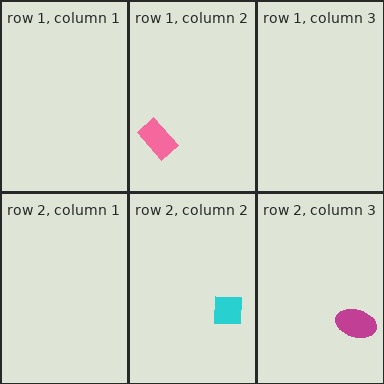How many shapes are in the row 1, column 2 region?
1.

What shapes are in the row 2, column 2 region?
The cyan square.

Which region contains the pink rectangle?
The row 1, column 2 region.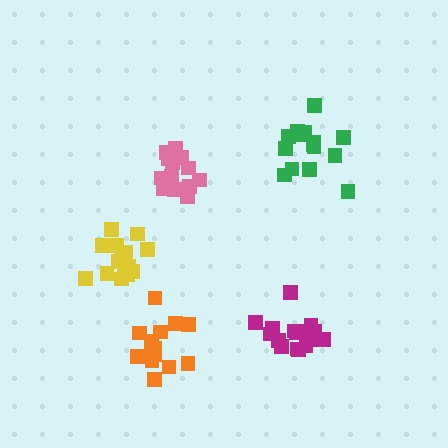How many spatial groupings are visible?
There are 5 spatial groupings.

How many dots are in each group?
Group 1: 16 dots, Group 2: 16 dots, Group 3: 13 dots, Group 4: 16 dots, Group 5: 16 dots (77 total).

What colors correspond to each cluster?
The clusters are colored: orange, magenta, pink, green, yellow.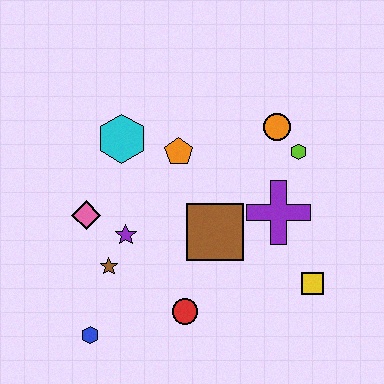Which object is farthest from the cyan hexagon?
The yellow square is farthest from the cyan hexagon.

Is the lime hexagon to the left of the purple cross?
No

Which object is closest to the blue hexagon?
The brown star is closest to the blue hexagon.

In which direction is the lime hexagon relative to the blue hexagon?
The lime hexagon is to the right of the blue hexagon.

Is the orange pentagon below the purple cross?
No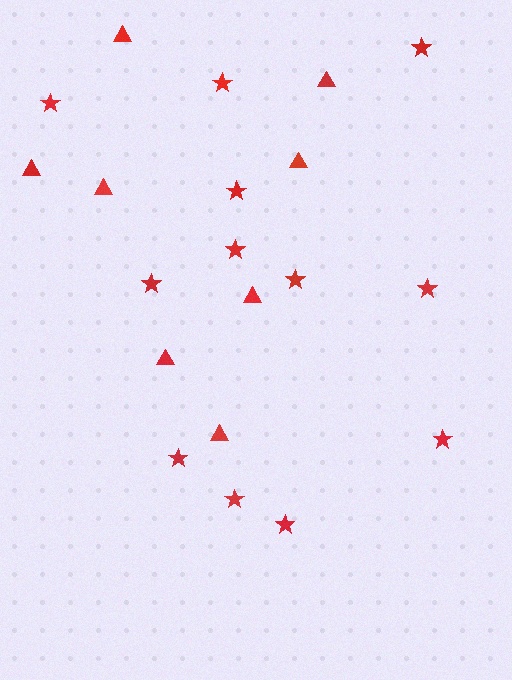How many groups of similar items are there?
There are 2 groups: one group of triangles (8) and one group of stars (12).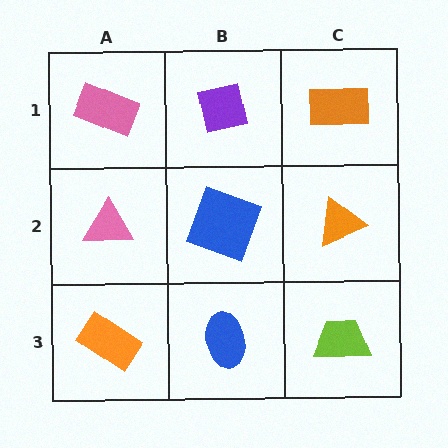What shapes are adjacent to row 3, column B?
A blue square (row 2, column B), an orange rectangle (row 3, column A), a lime trapezoid (row 3, column C).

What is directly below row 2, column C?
A lime trapezoid.